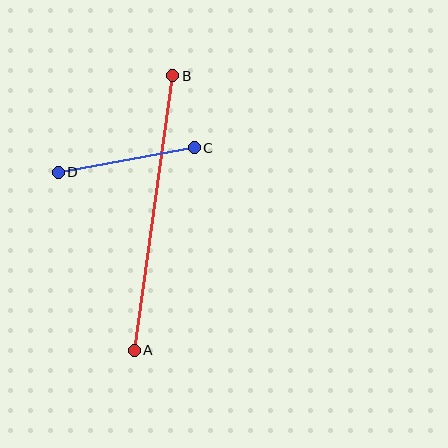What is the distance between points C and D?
The distance is approximately 138 pixels.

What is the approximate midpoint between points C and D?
The midpoint is at approximately (126, 160) pixels.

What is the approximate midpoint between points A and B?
The midpoint is at approximately (154, 213) pixels.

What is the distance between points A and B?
The distance is approximately 277 pixels.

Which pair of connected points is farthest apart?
Points A and B are farthest apart.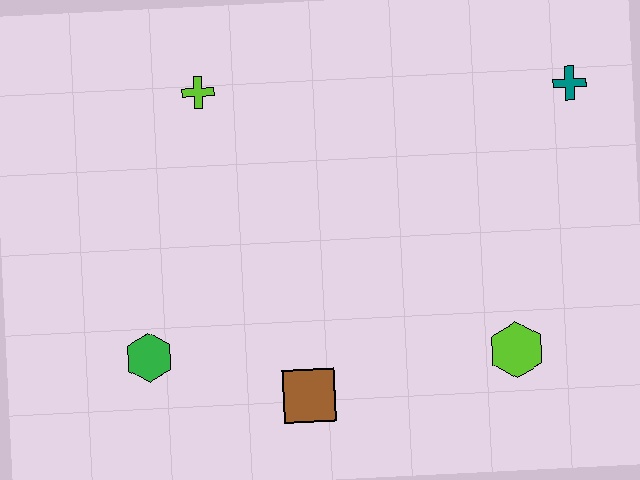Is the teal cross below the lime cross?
Yes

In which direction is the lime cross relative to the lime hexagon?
The lime cross is to the left of the lime hexagon.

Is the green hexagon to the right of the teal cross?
No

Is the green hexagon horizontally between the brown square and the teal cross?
No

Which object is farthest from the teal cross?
The green hexagon is farthest from the teal cross.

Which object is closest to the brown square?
The green hexagon is closest to the brown square.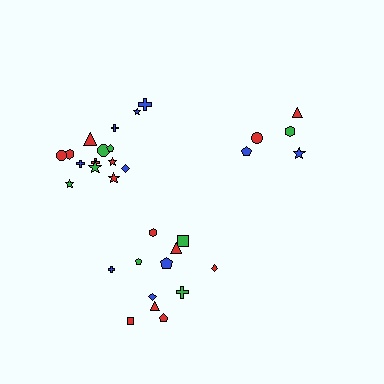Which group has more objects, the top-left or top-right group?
The top-left group.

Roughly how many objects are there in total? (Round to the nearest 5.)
Roughly 30 objects in total.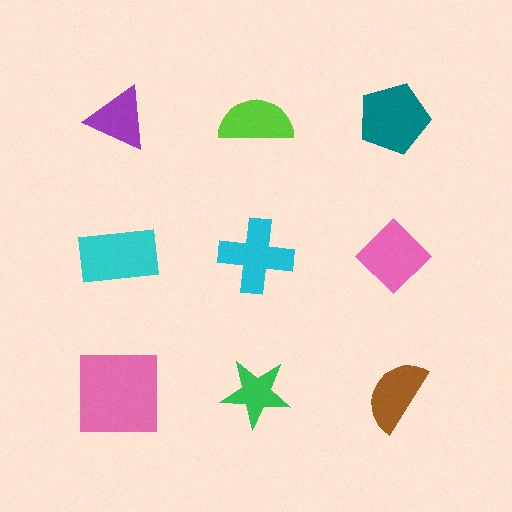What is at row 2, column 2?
A cyan cross.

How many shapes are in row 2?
3 shapes.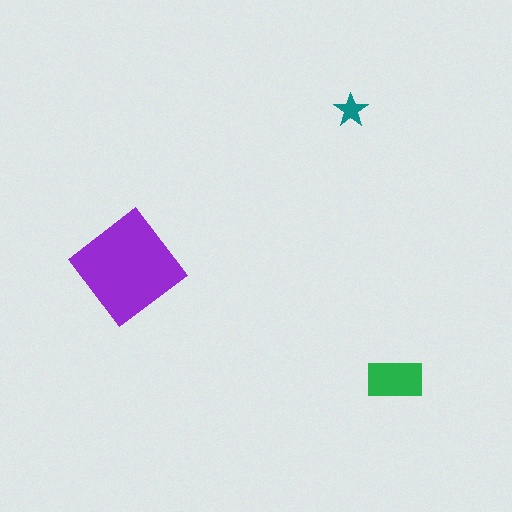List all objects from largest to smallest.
The purple diamond, the green rectangle, the teal star.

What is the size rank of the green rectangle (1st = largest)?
2nd.